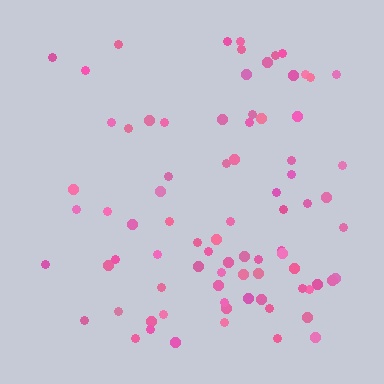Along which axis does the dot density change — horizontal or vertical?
Horizontal.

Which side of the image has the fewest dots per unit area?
The left.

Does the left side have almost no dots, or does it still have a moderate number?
Still a moderate number, just noticeably fewer than the right.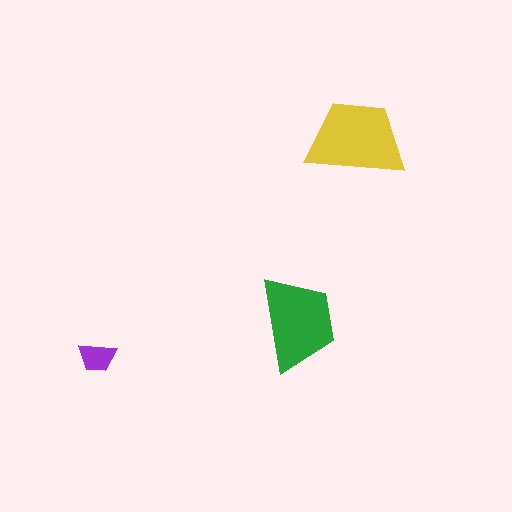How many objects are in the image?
There are 3 objects in the image.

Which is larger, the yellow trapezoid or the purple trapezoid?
The yellow one.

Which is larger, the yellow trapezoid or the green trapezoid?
The yellow one.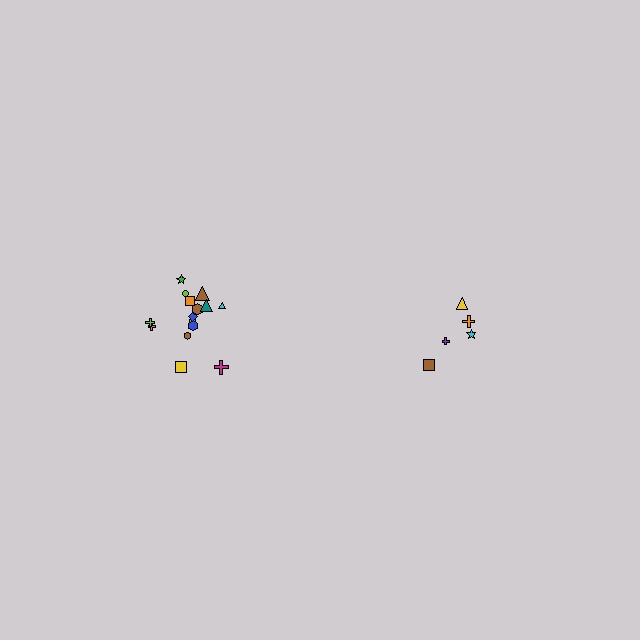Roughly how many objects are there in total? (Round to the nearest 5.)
Roughly 20 objects in total.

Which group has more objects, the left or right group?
The left group.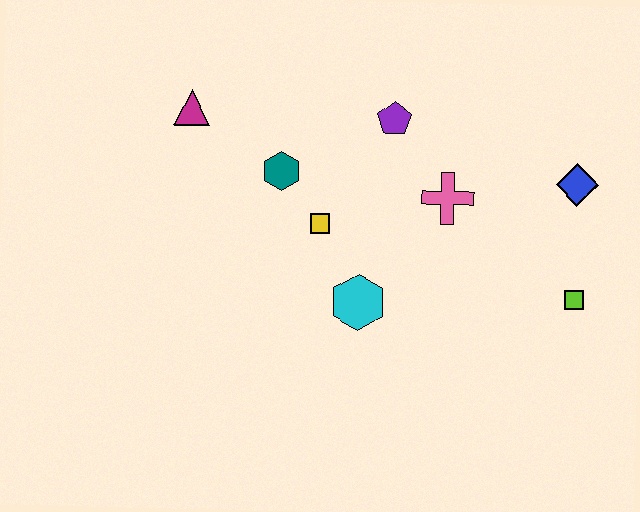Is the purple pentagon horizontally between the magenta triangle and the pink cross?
Yes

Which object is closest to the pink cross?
The purple pentagon is closest to the pink cross.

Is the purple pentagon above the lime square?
Yes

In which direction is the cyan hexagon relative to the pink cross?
The cyan hexagon is below the pink cross.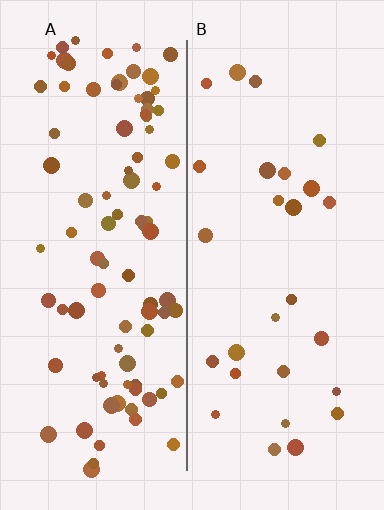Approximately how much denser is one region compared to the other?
Approximately 3.3× — region A over region B.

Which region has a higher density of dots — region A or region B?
A (the left).